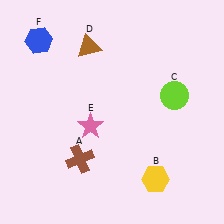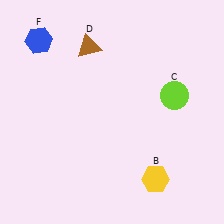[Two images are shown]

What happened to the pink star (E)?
The pink star (E) was removed in Image 2. It was in the bottom-left area of Image 1.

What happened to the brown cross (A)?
The brown cross (A) was removed in Image 2. It was in the bottom-left area of Image 1.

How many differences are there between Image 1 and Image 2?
There are 2 differences between the two images.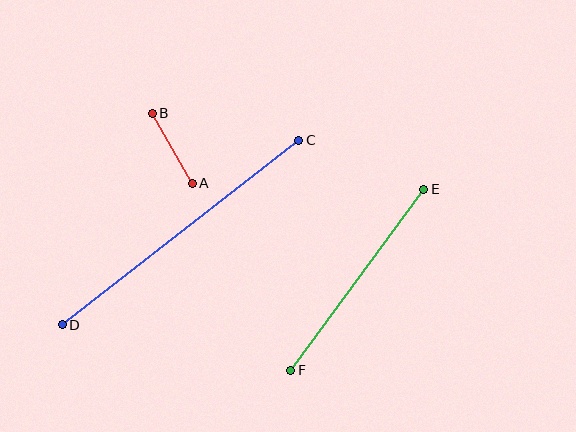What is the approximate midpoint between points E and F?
The midpoint is at approximately (357, 280) pixels.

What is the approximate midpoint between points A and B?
The midpoint is at approximately (172, 148) pixels.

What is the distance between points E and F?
The distance is approximately 224 pixels.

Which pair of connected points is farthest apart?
Points C and D are farthest apart.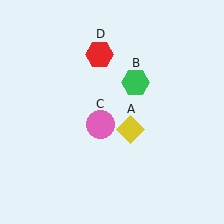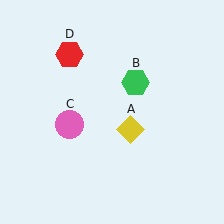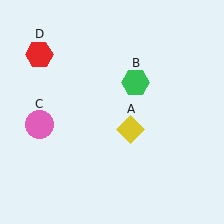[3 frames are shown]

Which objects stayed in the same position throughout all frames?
Yellow diamond (object A) and green hexagon (object B) remained stationary.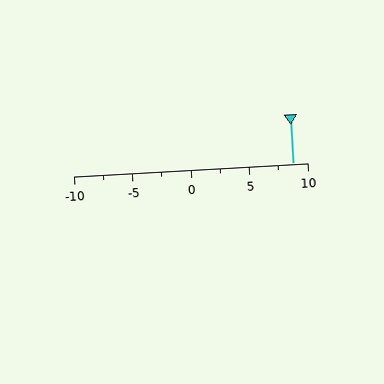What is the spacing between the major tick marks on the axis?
The major ticks are spaced 5 apart.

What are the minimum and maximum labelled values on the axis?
The axis runs from -10 to 10.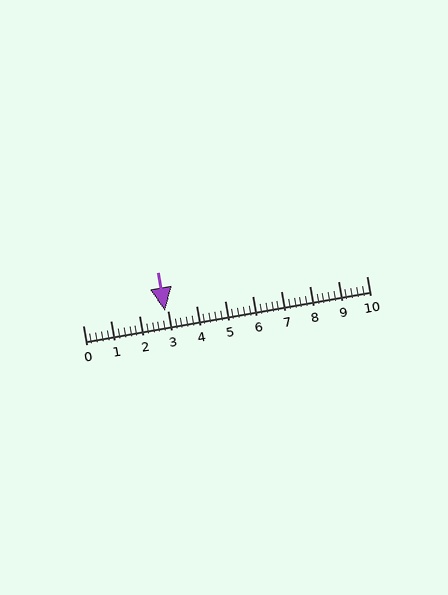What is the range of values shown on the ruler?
The ruler shows values from 0 to 10.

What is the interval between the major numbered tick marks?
The major tick marks are spaced 1 units apart.